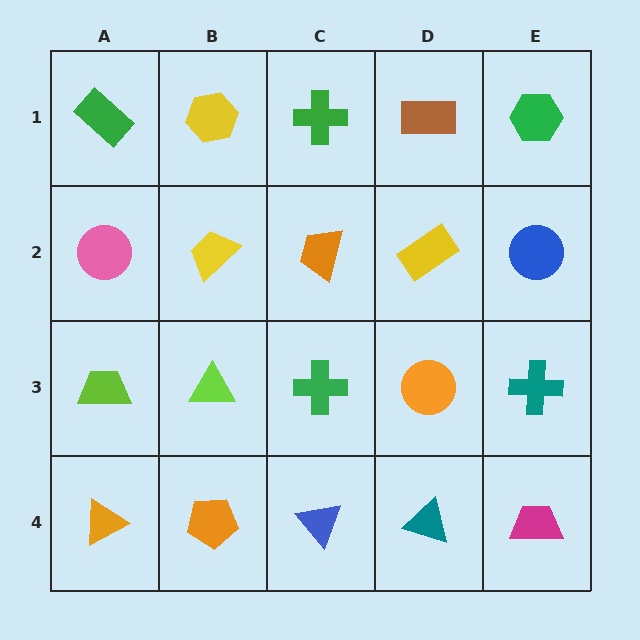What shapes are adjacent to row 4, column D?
An orange circle (row 3, column D), a blue triangle (row 4, column C), a magenta trapezoid (row 4, column E).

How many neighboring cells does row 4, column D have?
3.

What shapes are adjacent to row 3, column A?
A pink circle (row 2, column A), an orange triangle (row 4, column A), a lime triangle (row 3, column B).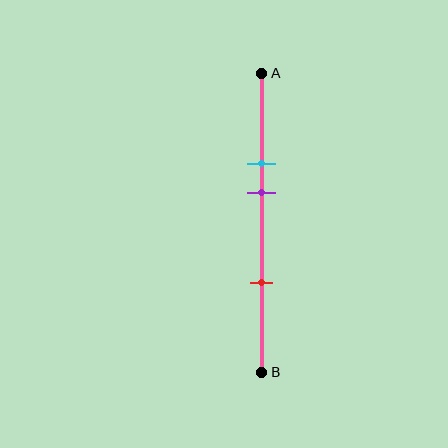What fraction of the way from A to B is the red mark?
The red mark is approximately 70% (0.7) of the way from A to B.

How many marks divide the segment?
There are 3 marks dividing the segment.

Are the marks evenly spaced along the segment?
No, the marks are not evenly spaced.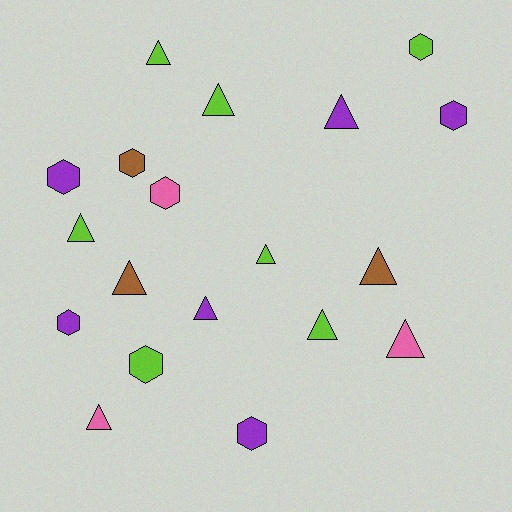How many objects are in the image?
There are 19 objects.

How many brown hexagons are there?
There is 1 brown hexagon.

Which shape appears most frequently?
Triangle, with 11 objects.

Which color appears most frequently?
Lime, with 7 objects.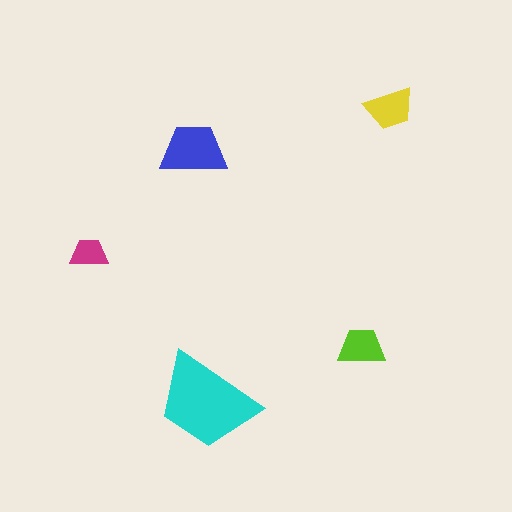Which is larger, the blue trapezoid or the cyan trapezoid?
The cyan one.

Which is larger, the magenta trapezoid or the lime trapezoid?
The lime one.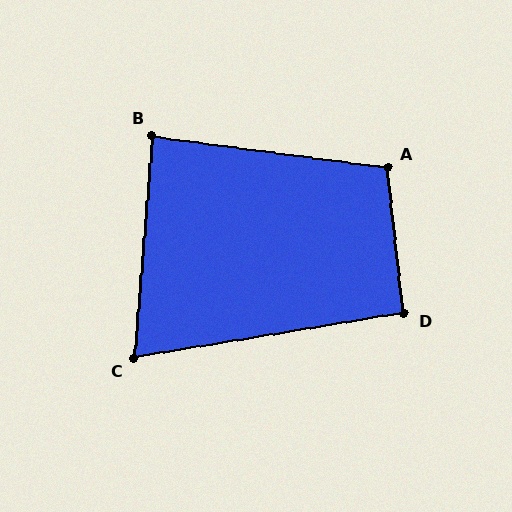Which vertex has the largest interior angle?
A, at approximately 104 degrees.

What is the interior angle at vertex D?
Approximately 93 degrees (approximately right).